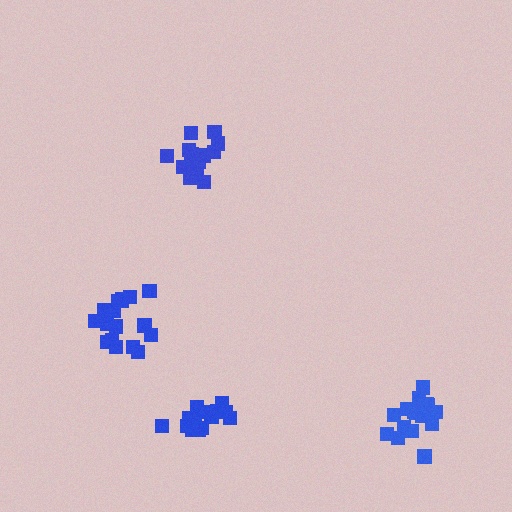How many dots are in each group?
Group 1: 18 dots, Group 2: 14 dots, Group 3: 17 dots, Group 4: 17 dots (66 total).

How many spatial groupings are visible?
There are 4 spatial groupings.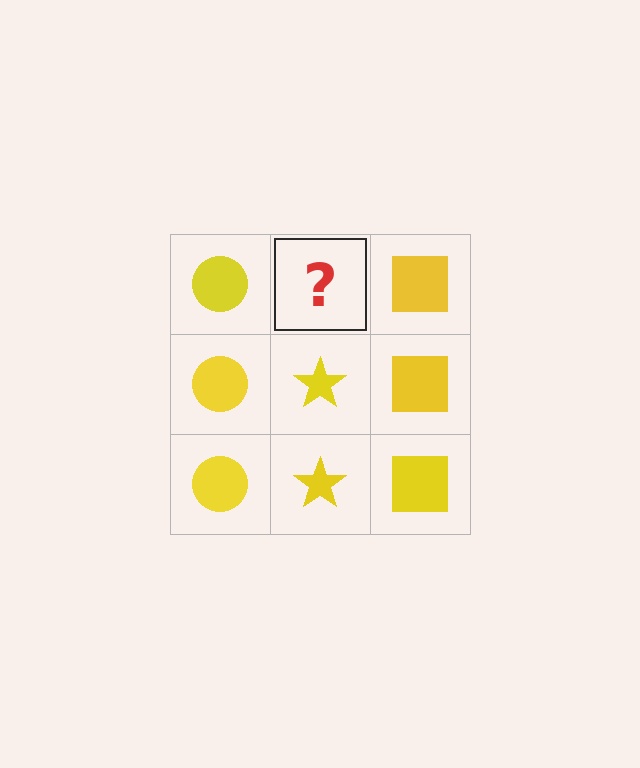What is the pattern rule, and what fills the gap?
The rule is that each column has a consistent shape. The gap should be filled with a yellow star.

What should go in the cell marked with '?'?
The missing cell should contain a yellow star.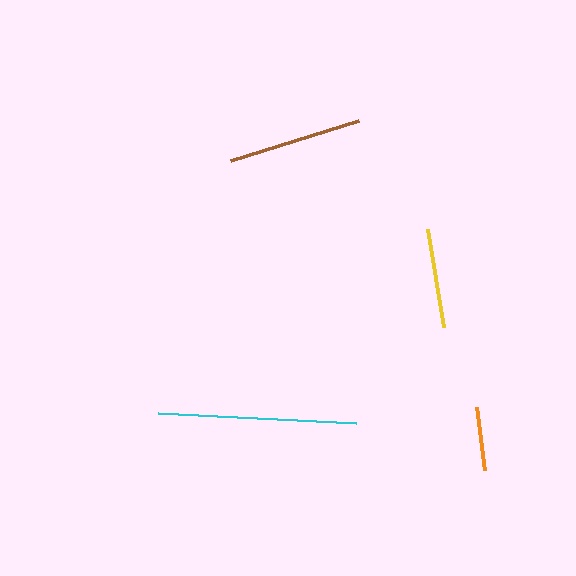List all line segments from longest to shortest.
From longest to shortest: cyan, brown, yellow, orange.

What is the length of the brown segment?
The brown segment is approximately 135 pixels long.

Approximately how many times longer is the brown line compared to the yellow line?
The brown line is approximately 1.4 times the length of the yellow line.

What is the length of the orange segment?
The orange segment is approximately 63 pixels long.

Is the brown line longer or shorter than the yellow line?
The brown line is longer than the yellow line.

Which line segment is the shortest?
The orange line is the shortest at approximately 63 pixels.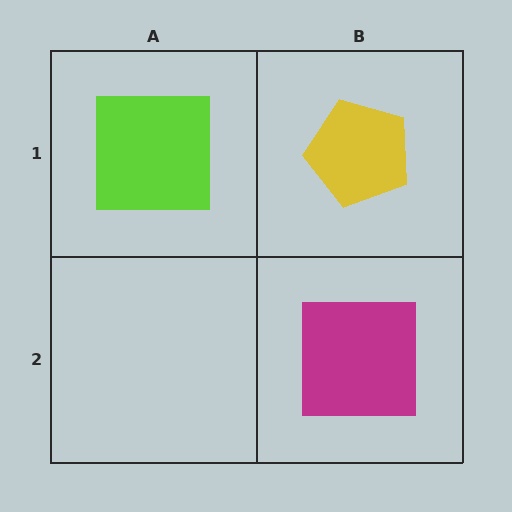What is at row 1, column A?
A lime square.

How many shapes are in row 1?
2 shapes.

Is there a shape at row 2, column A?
No, that cell is empty.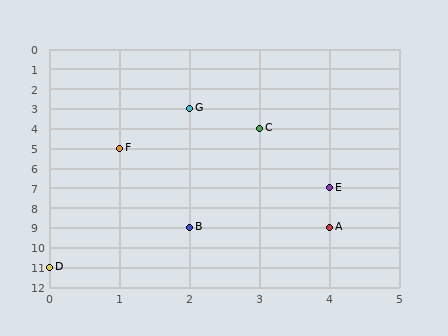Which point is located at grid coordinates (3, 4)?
Point C is at (3, 4).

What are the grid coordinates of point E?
Point E is at grid coordinates (4, 7).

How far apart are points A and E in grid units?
Points A and E are 2 rows apart.